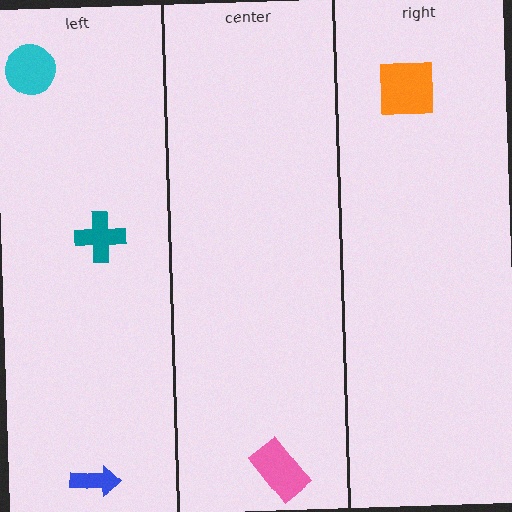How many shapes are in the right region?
1.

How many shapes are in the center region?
1.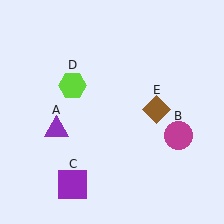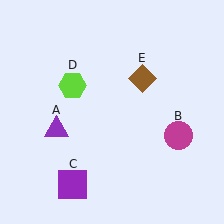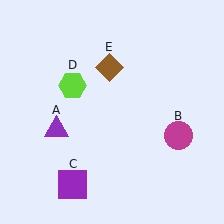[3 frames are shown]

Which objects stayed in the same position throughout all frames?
Purple triangle (object A) and magenta circle (object B) and purple square (object C) and lime hexagon (object D) remained stationary.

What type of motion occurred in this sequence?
The brown diamond (object E) rotated counterclockwise around the center of the scene.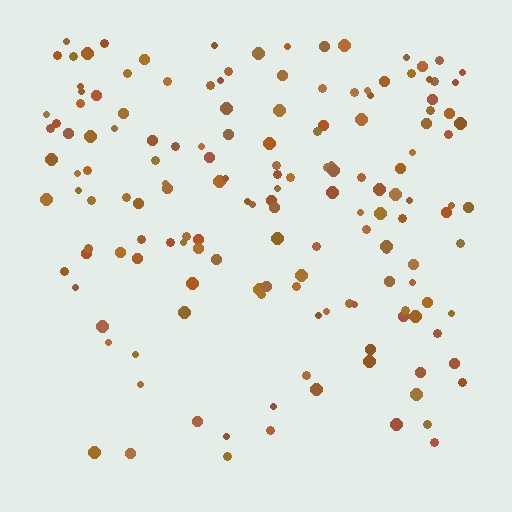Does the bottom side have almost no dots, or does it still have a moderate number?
Still a moderate number, just noticeably fewer than the top.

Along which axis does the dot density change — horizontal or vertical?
Vertical.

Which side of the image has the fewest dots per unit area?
The bottom.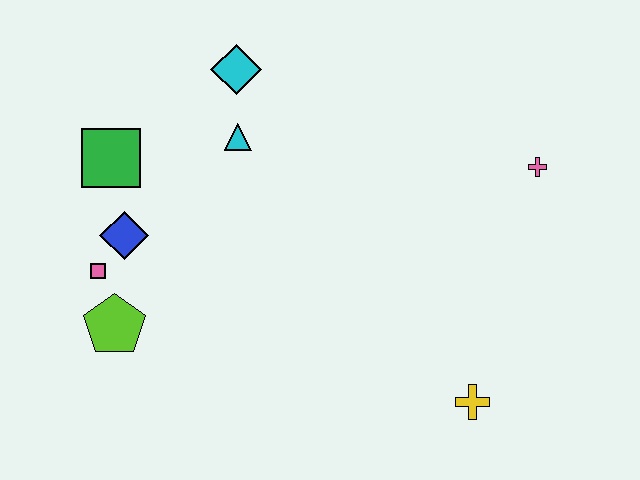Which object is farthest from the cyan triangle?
The yellow cross is farthest from the cyan triangle.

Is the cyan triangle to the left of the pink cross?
Yes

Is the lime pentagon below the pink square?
Yes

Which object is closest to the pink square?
The blue diamond is closest to the pink square.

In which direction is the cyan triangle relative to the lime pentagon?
The cyan triangle is above the lime pentagon.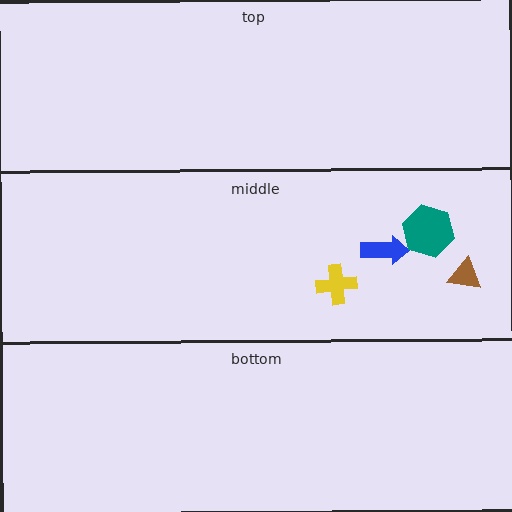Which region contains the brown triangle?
The middle region.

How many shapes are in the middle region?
4.